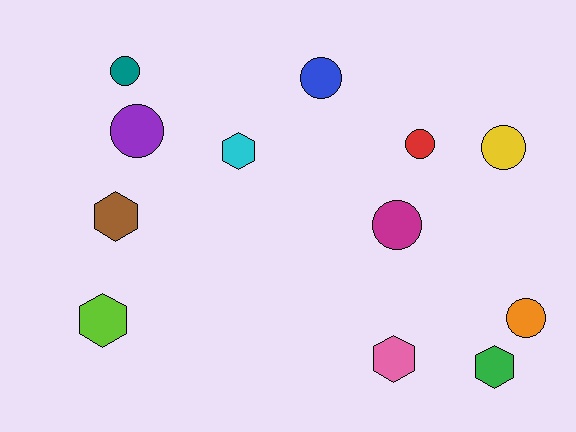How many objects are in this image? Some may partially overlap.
There are 12 objects.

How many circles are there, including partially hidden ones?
There are 7 circles.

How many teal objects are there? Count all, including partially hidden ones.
There is 1 teal object.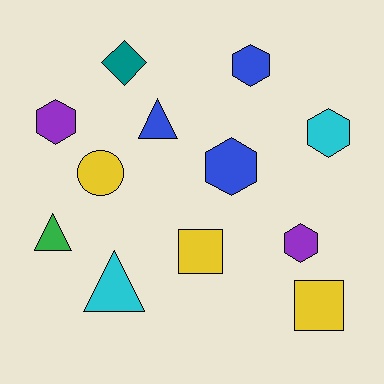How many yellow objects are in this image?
There are 3 yellow objects.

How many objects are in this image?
There are 12 objects.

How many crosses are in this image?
There are no crosses.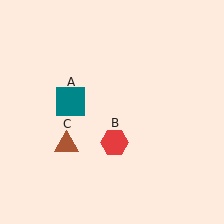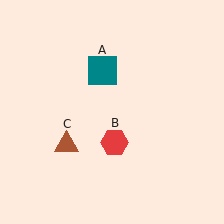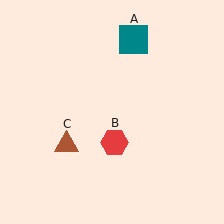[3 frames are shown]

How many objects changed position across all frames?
1 object changed position: teal square (object A).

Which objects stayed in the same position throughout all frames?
Red hexagon (object B) and brown triangle (object C) remained stationary.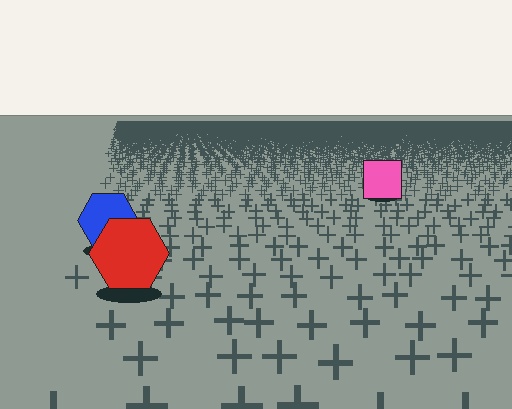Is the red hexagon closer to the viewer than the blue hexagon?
Yes. The red hexagon is closer — you can tell from the texture gradient: the ground texture is coarser near it.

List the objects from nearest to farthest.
From nearest to farthest: the red hexagon, the blue hexagon, the pink square.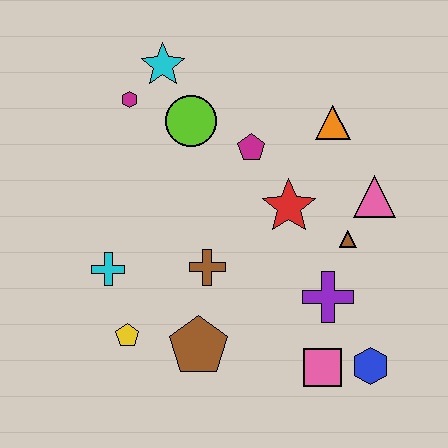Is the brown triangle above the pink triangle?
No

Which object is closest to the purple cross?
The brown triangle is closest to the purple cross.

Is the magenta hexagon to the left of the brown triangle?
Yes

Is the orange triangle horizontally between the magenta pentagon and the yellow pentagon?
No